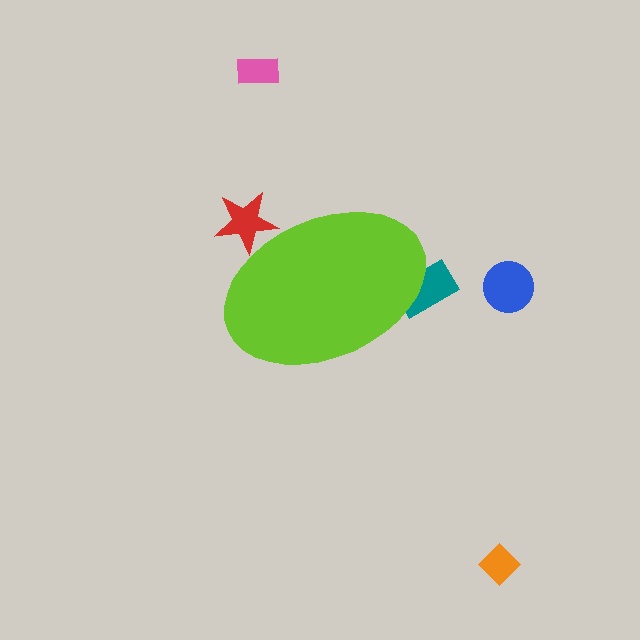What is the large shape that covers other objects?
A lime ellipse.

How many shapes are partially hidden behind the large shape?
2 shapes are partially hidden.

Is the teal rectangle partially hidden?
Yes, the teal rectangle is partially hidden behind the lime ellipse.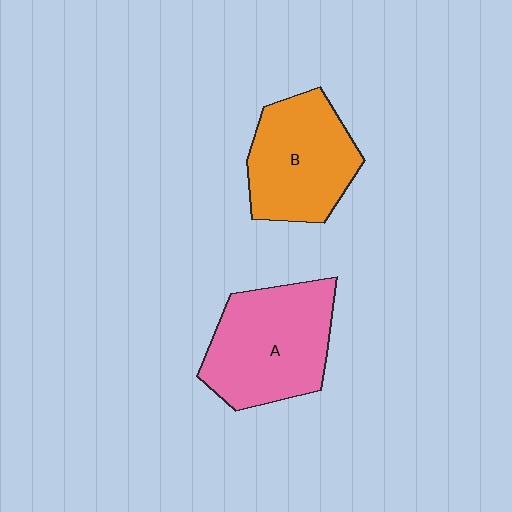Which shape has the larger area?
Shape A (pink).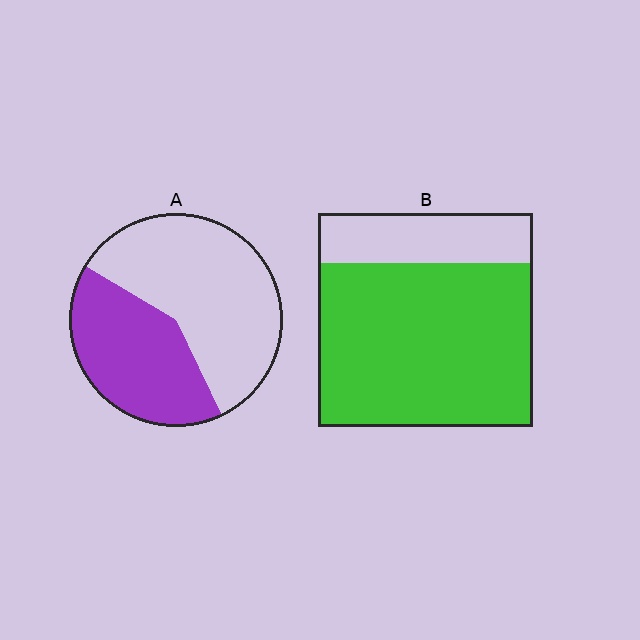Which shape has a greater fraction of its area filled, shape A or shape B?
Shape B.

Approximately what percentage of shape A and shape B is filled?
A is approximately 40% and B is approximately 75%.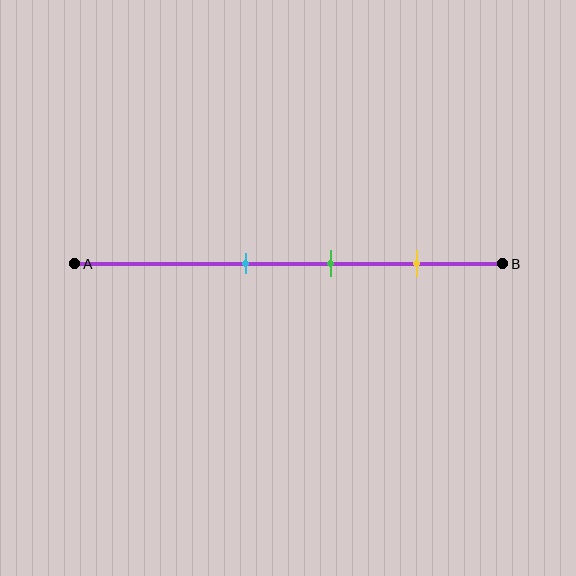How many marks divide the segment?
There are 3 marks dividing the segment.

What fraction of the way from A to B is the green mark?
The green mark is approximately 60% (0.6) of the way from A to B.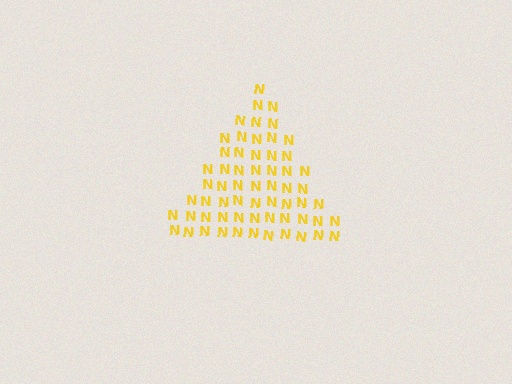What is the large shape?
The large shape is a triangle.